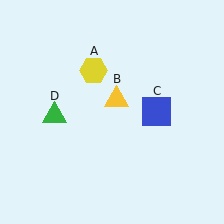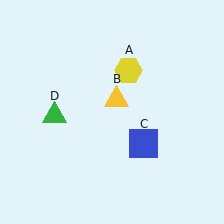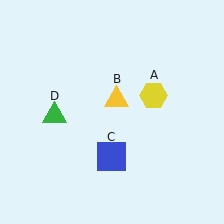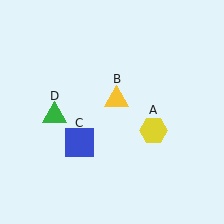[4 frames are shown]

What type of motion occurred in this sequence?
The yellow hexagon (object A), blue square (object C) rotated clockwise around the center of the scene.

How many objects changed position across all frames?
2 objects changed position: yellow hexagon (object A), blue square (object C).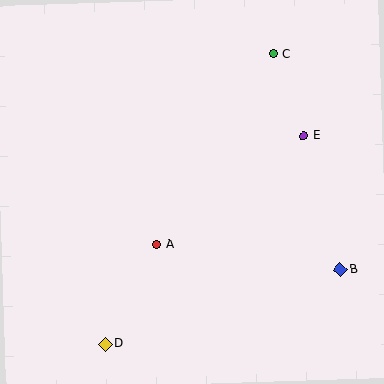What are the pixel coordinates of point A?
Point A is at (156, 244).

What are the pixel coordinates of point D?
Point D is at (105, 344).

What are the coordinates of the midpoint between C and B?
The midpoint between C and B is at (307, 162).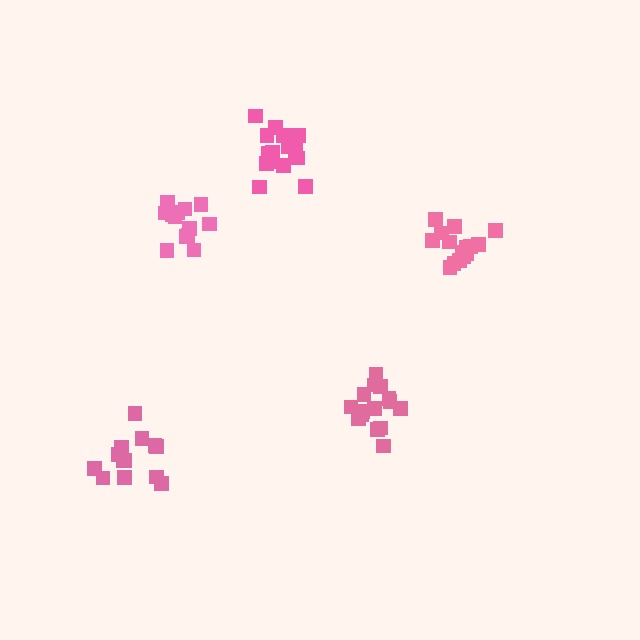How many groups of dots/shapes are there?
There are 5 groups.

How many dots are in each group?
Group 1: 13 dots, Group 2: 15 dots, Group 3: 15 dots, Group 4: 13 dots, Group 5: 18 dots (74 total).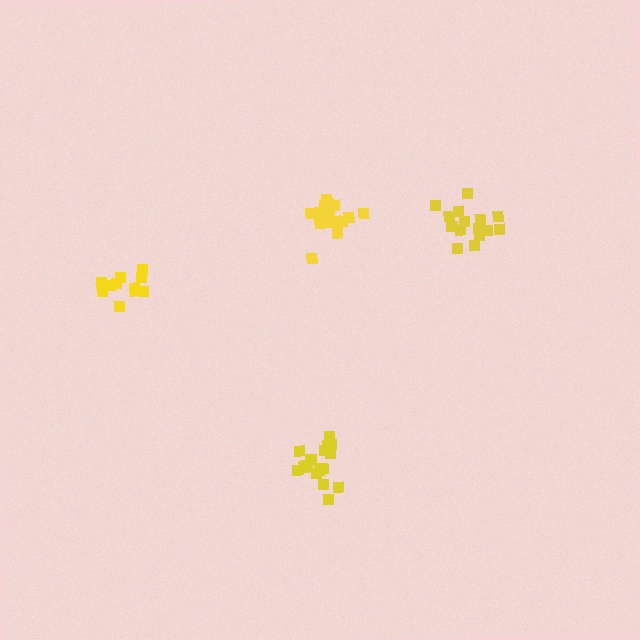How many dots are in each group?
Group 1: 17 dots, Group 2: 16 dots, Group 3: 15 dots, Group 4: 11 dots (59 total).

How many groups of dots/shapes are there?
There are 4 groups.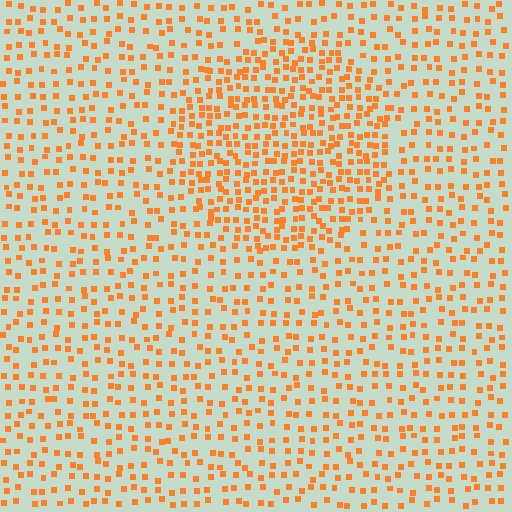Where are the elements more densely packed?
The elements are more densely packed inside the circle boundary.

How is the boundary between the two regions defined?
The boundary is defined by a change in element density (approximately 1.9x ratio). All elements are the same color, size, and shape.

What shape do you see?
I see a circle.